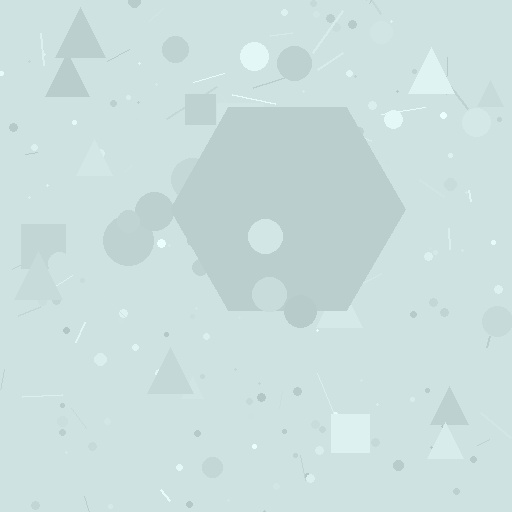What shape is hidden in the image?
A hexagon is hidden in the image.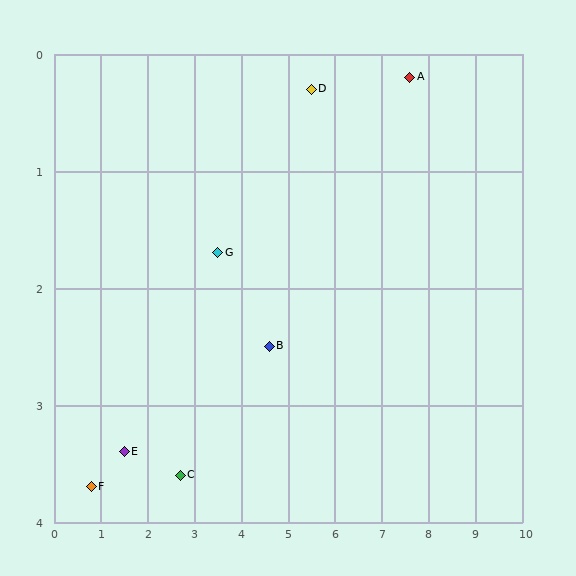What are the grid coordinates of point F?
Point F is at approximately (0.8, 3.7).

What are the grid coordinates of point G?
Point G is at approximately (3.5, 1.7).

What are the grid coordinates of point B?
Point B is at approximately (4.6, 2.5).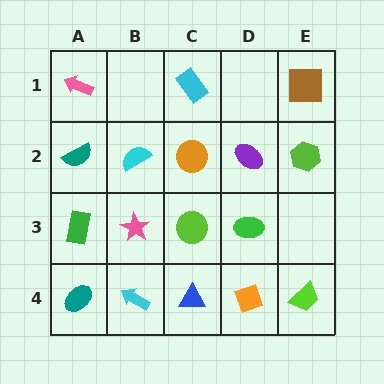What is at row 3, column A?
A green rectangle.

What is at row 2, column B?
A cyan semicircle.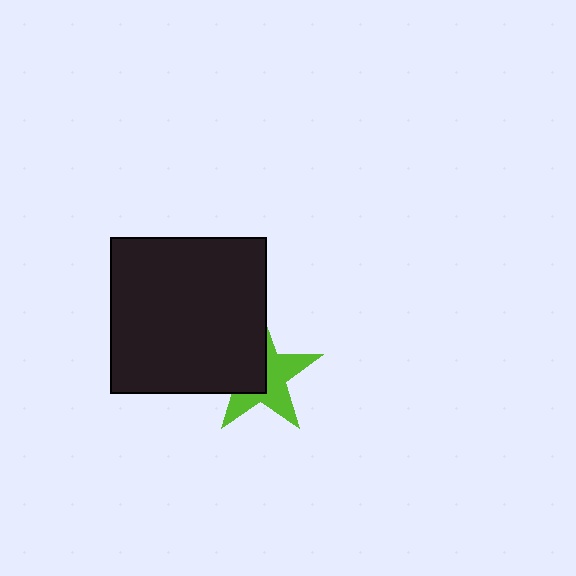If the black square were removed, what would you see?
You would see the complete lime star.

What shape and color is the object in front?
The object in front is a black square.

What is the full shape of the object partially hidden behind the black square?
The partially hidden object is a lime star.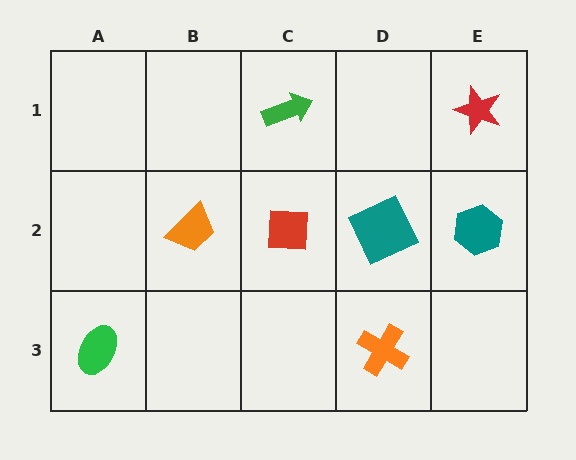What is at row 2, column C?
A red square.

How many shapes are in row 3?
2 shapes.